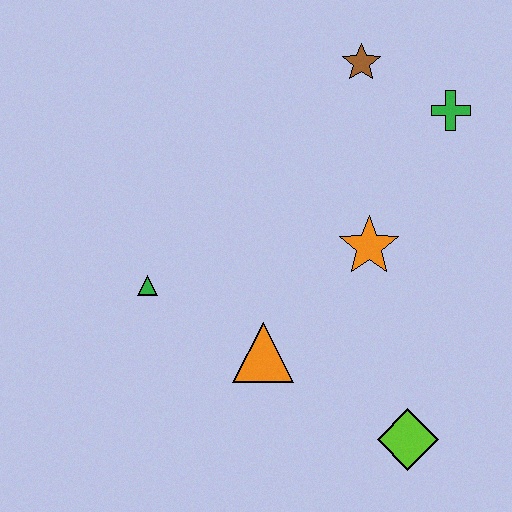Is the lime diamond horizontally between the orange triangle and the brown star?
No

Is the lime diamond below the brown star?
Yes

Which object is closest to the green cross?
The brown star is closest to the green cross.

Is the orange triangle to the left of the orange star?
Yes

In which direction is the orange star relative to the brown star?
The orange star is below the brown star.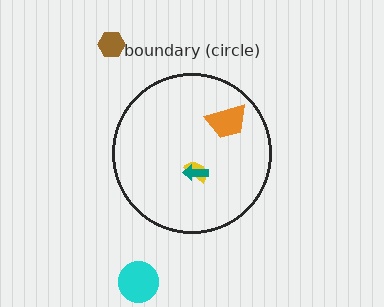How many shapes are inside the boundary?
3 inside, 2 outside.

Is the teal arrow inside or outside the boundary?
Inside.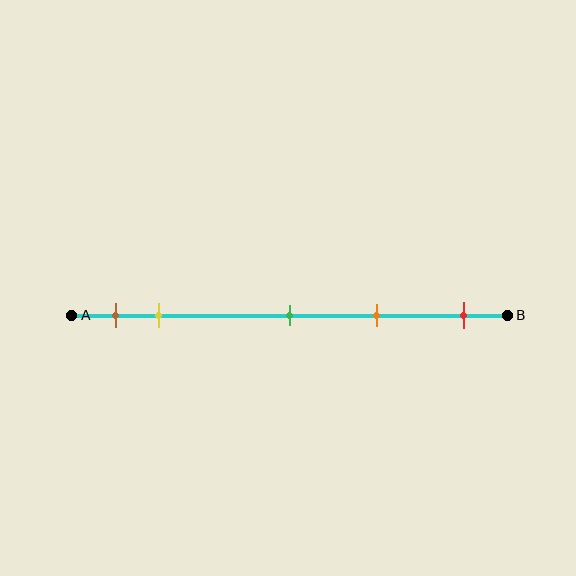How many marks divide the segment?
There are 5 marks dividing the segment.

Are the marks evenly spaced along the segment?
No, the marks are not evenly spaced.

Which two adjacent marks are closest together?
The brown and yellow marks are the closest adjacent pair.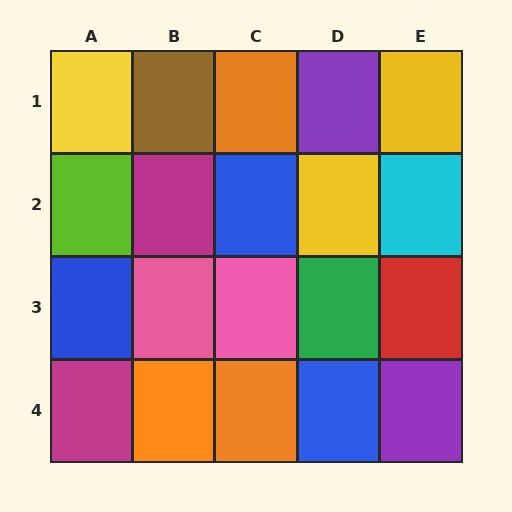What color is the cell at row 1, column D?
Purple.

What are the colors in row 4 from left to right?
Magenta, orange, orange, blue, purple.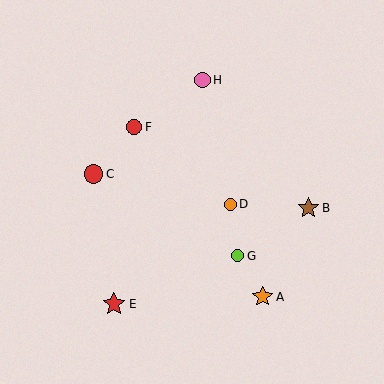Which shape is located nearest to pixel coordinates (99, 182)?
The red circle (labeled C) at (94, 174) is nearest to that location.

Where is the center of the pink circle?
The center of the pink circle is at (203, 80).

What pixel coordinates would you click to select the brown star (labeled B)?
Click at (308, 208) to select the brown star B.